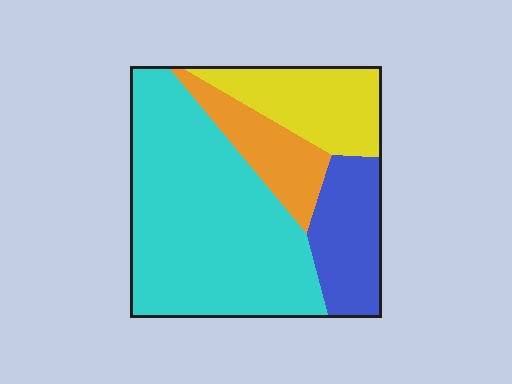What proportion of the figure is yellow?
Yellow takes up about one sixth (1/6) of the figure.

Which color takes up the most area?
Cyan, at roughly 55%.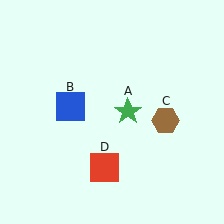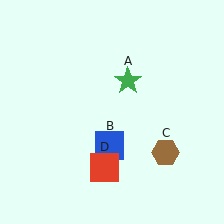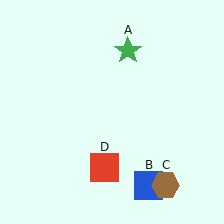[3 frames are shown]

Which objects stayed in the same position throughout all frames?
Red square (object D) remained stationary.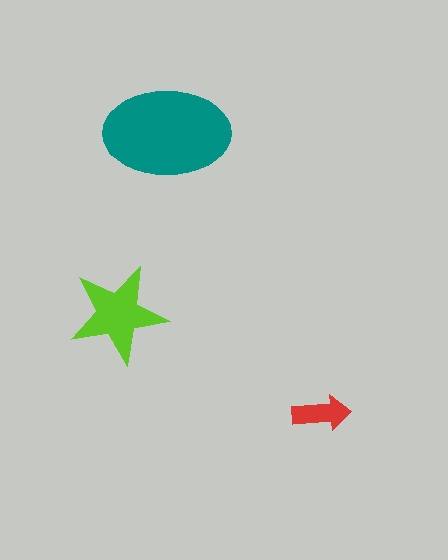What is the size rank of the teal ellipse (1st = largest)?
1st.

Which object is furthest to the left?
The lime star is leftmost.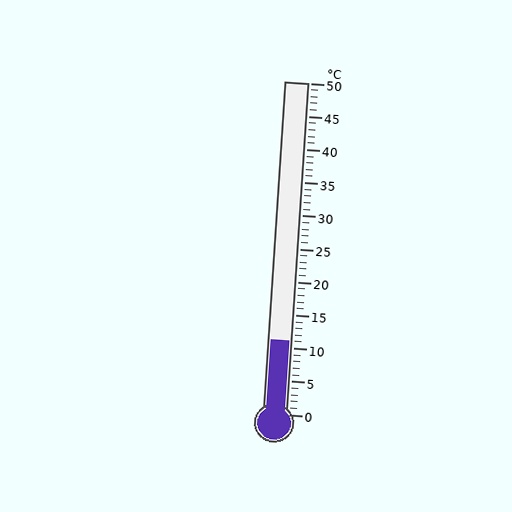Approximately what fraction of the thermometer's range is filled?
The thermometer is filled to approximately 20% of its range.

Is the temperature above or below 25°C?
The temperature is below 25°C.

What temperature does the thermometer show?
The thermometer shows approximately 11°C.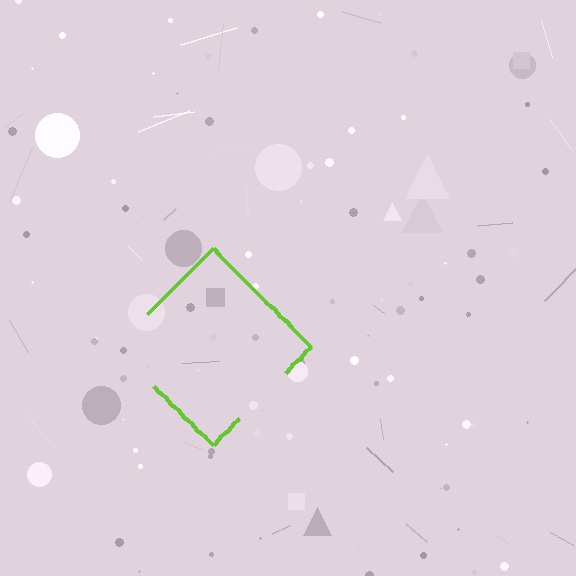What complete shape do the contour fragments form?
The contour fragments form a diamond.